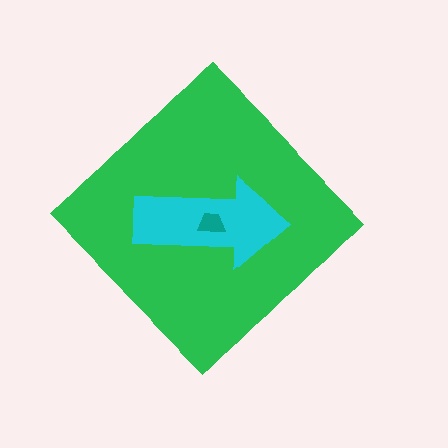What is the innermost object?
The teal trapezoid.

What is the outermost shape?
The green diamond.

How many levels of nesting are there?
3.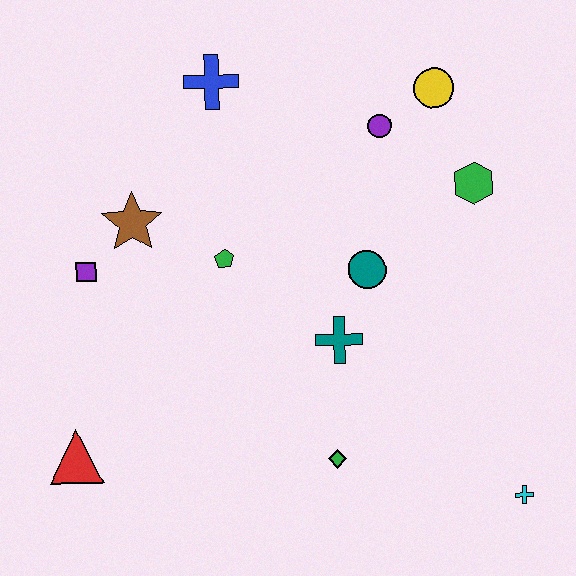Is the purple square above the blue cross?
No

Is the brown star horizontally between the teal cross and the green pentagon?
No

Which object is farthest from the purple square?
The cyan cross is farthest from the purple square.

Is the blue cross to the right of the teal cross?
No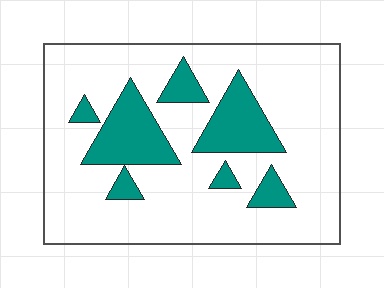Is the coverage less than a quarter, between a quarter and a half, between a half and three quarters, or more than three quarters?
Less than a quarter.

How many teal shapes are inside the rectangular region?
7.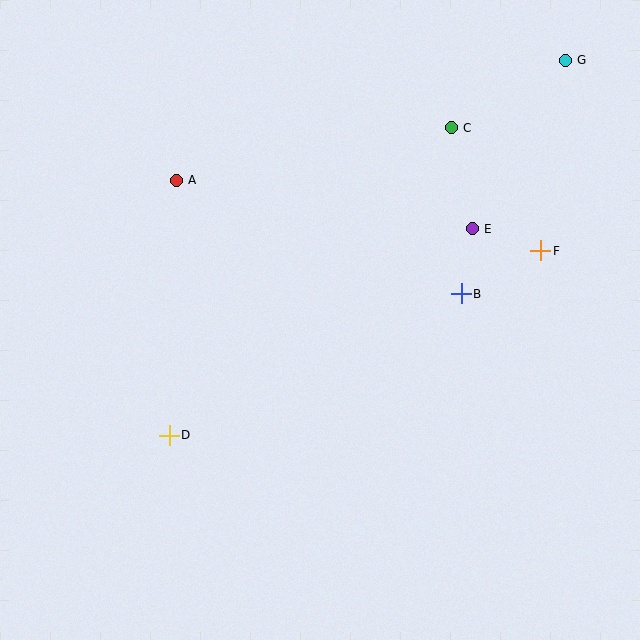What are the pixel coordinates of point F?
Point F is at (541, 251).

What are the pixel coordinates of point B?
Point B is at (461, 294).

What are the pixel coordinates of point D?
Point D is at (169, 435).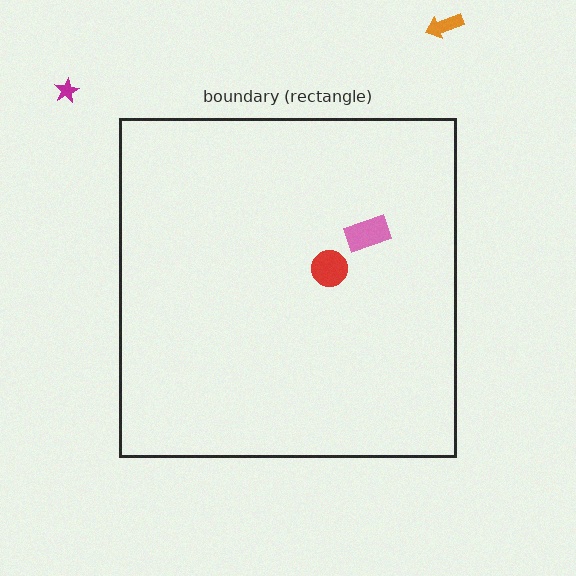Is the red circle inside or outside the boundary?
Inside.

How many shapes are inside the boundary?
2 inside, 2 outside.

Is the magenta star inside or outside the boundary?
Outside.